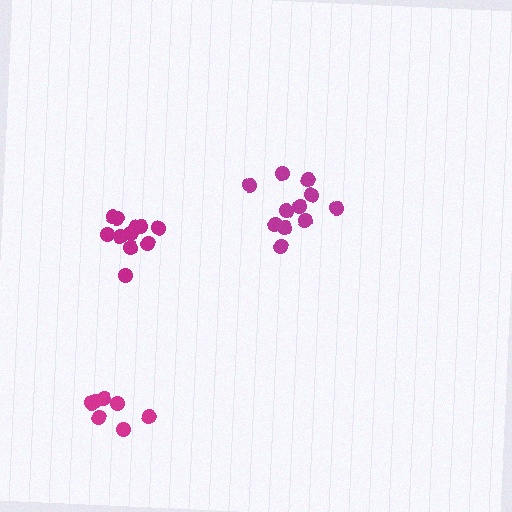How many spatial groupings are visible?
There are 3 spatial groupings.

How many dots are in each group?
Group 1: 11 dots, Group 2: 12 dots, Group 3: 7 dots (30 total).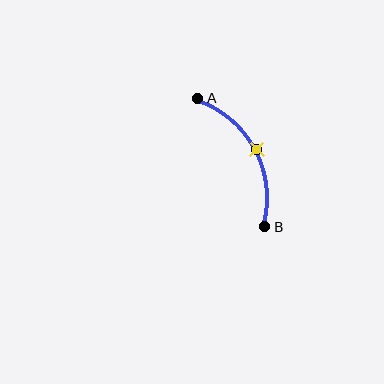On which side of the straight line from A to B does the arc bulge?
The arc bulges to the right of the straight line connecting A and B.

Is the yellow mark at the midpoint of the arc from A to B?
Yes. The yellow mark lies on the arc at equal arc-length from both A and B — it is the arc midpoint.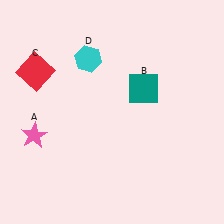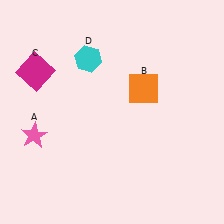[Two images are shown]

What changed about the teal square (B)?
In Image 1, B is teal. In Image 2, it changed to orange.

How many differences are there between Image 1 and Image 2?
There are 2 differences between the two images.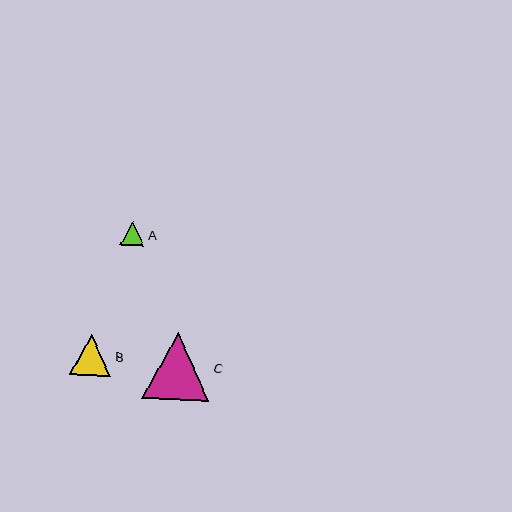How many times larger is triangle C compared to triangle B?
Triangle C is approximately 1.6 times the size of triangle B.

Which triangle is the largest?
Triangle C is the largest with a size of approximately 67 pixels.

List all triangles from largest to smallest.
From largest to smallest: C, B, A.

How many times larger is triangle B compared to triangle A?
Triangle B is approximately 1.7 times the size of triangle A.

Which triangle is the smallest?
Triangle A is the smallest with a size of approximately 24 pixels.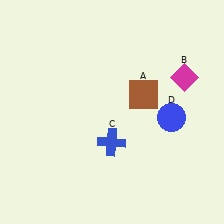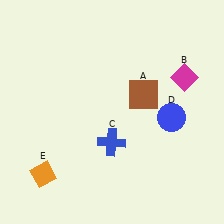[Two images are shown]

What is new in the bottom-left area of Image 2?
An orange diamond (E) was added in the bottom-left area of Image 2.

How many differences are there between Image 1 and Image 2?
There is 1 difference between the two images.